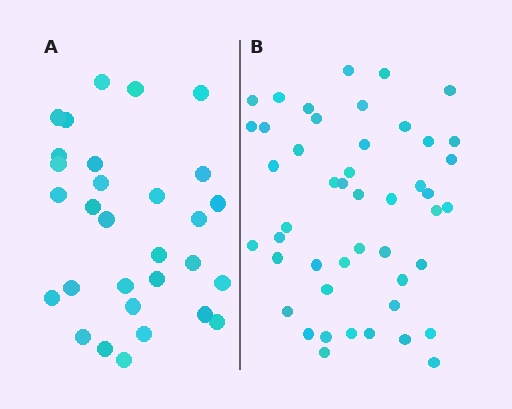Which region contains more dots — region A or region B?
Region B (the right region) has more dots.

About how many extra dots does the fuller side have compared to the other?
Region B has approximately 15 more dots than region A.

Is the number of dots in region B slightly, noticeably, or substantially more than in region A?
Region B has substantially more. The ratio is roughly 1.6 to 1.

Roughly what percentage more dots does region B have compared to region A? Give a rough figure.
About 55% more.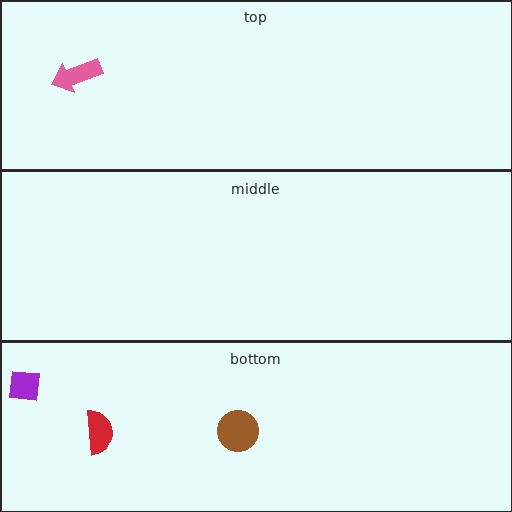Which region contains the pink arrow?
The top region.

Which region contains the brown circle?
The bottom region.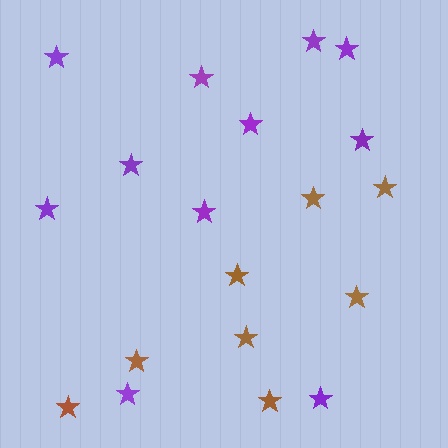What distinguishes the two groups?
There are 2 groups: one group of purple stars (11) and one group of brown stars (8).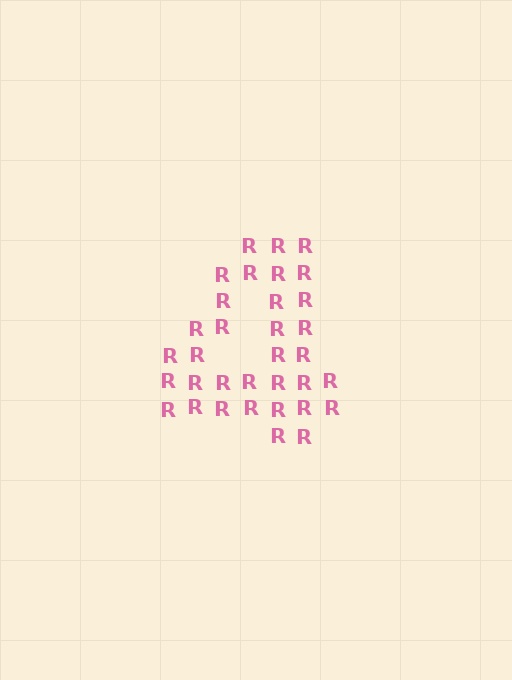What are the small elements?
The small elements are letter R's.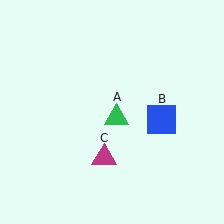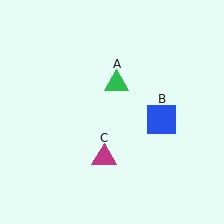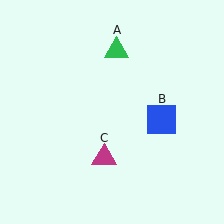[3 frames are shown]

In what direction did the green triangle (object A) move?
The green triangle (object A) moved up.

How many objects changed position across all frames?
1 object changed position: green triangle (object A).